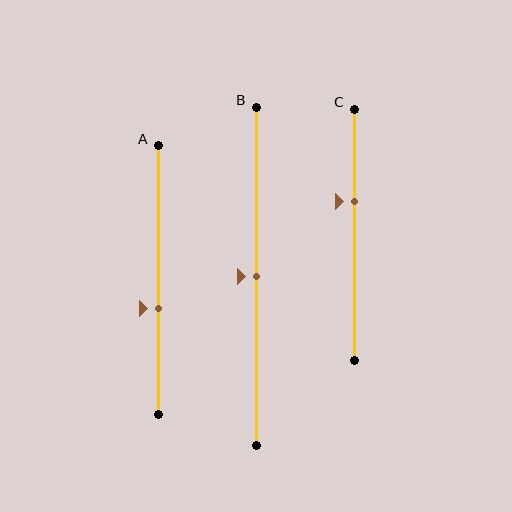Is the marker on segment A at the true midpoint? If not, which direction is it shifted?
No, the marker on segment A is shifted downward by about 11% of the segment length.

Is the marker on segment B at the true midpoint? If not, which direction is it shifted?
Yes, the marker on segment B is at the true midpoint.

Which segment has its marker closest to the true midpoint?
Segment B has its marker closest to the true midpoint.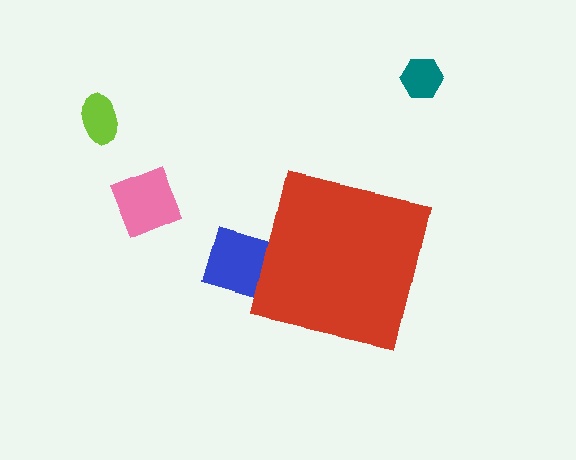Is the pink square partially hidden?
No, the pink square is fully visible.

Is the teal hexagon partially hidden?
No, the teal hexagon is fully visible.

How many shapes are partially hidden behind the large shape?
1 shape is partially hidden.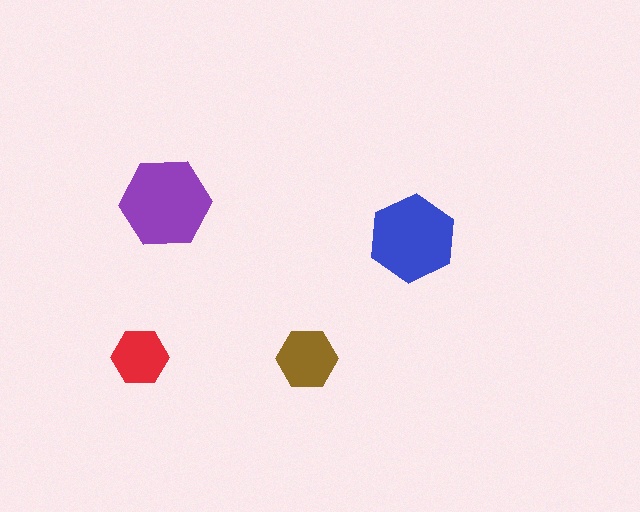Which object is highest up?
The purple hexagon is topmost.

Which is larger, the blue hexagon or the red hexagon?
The blue one.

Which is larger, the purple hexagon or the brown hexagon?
The purple one.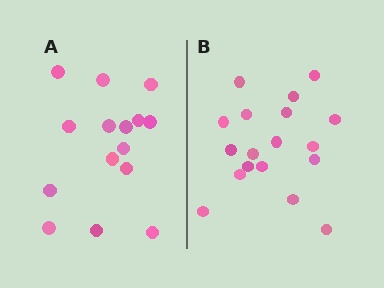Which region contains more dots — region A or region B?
Region B (the right region) has more dots.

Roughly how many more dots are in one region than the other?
Region B has just a few more — roughly 2 or 3 more dots than region A.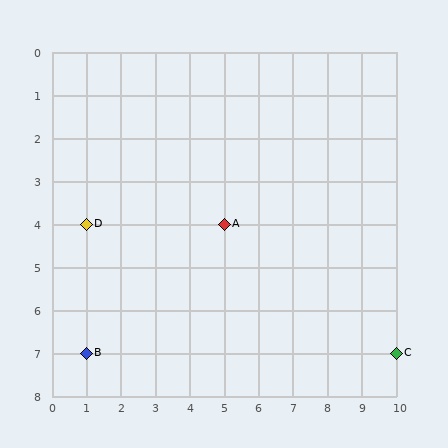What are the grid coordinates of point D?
Point D is at grid coordinates (1, 4).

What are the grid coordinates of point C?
Point C is at grid coordinates (10, 7).